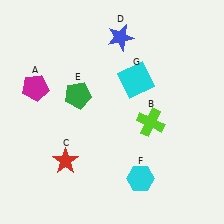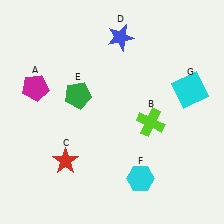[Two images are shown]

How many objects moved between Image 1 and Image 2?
1 object moved between the two images.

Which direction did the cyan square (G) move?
The cyan square (G) moved right.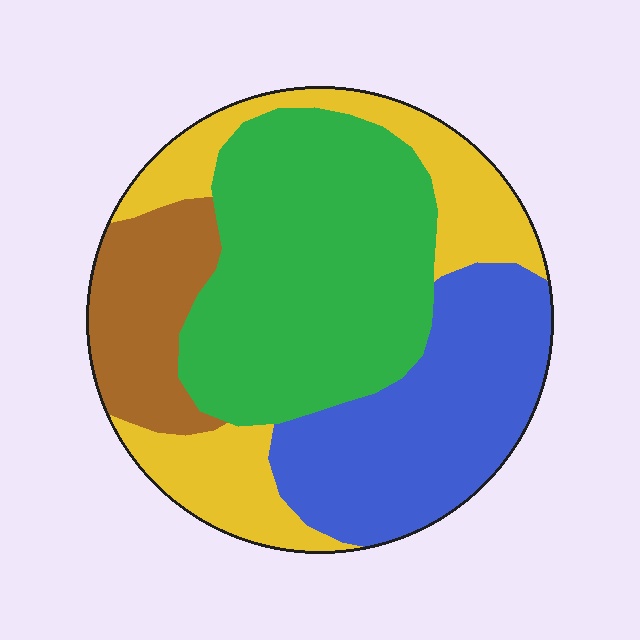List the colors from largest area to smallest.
From largest to smallest: green, blue, yellow, brown.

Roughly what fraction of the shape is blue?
Blue takes up between a quarter and a half of the shape.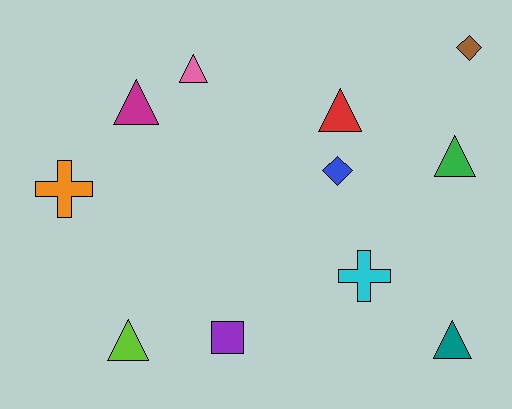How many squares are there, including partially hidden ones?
There is 1 square.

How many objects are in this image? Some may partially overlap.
There are 11 objects.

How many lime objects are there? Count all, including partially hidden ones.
There is 1 lime object.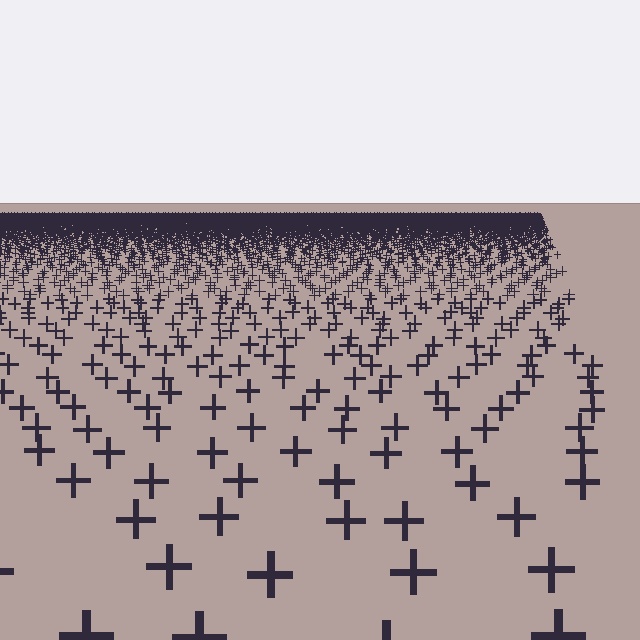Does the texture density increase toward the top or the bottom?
Density increases toward the top.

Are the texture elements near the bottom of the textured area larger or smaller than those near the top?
Larger. Near the bottom, elements are closer to the viewer and appear at a bigger on-screen size.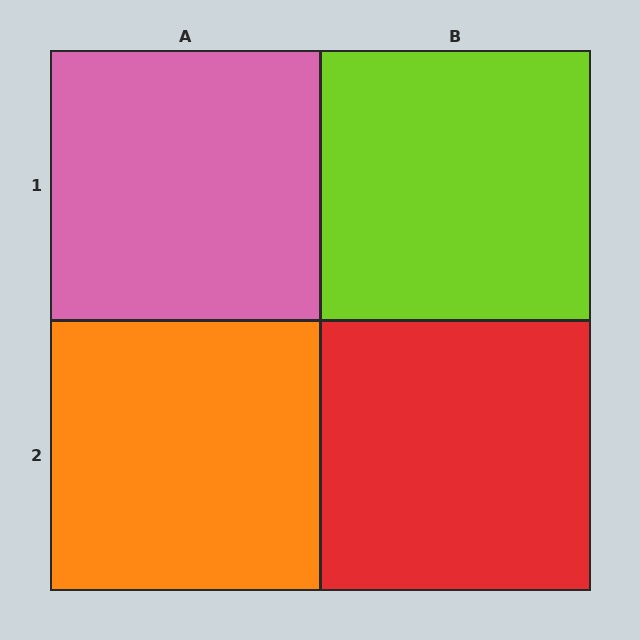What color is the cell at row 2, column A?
Orange.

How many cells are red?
1 cell is red.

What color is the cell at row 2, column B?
Red.